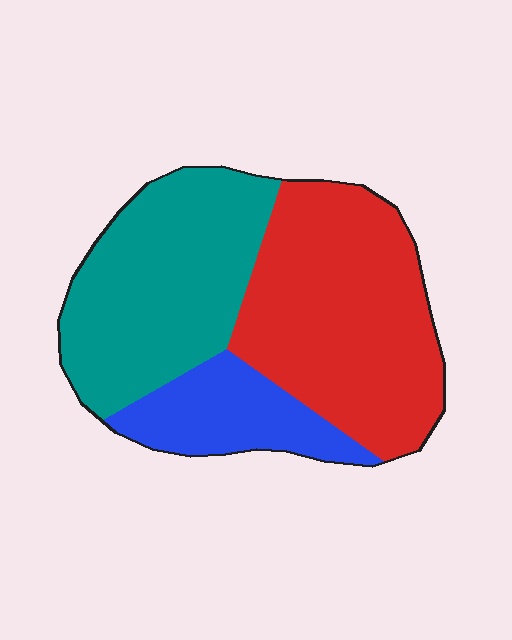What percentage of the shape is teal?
Teal takes up about three eighths (3/8) of the shape.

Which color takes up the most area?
Red, at roughly 45%.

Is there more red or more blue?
Red.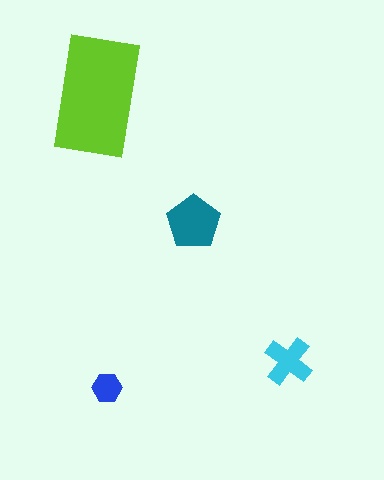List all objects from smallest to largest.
The blue hexagon, the cyan cross, the teal pentagon, the lime rectangle.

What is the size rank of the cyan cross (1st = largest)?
3rd.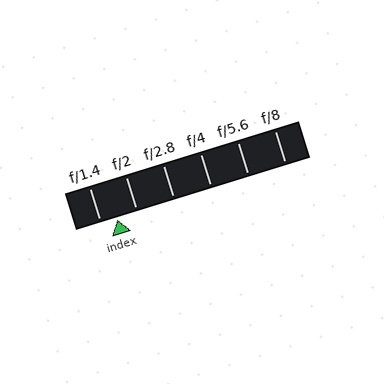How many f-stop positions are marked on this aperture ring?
There are 6 f-stop positions marked.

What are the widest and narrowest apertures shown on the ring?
The widest aperture shown is f/1.4 and the narrowest is f/8.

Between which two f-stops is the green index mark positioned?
The index mark is between f/1.4 and f/2.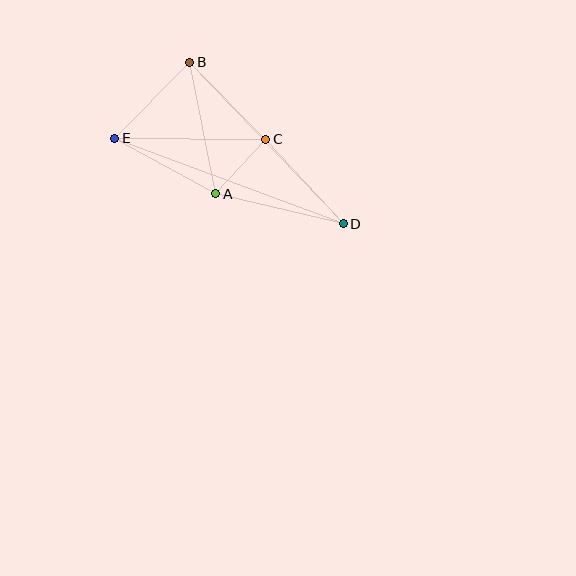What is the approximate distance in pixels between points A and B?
The distance between A and B is approximately 134 pixels.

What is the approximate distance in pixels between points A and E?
The distance between A and E is approximately 116 pixels.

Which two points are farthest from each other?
Points D and E are farthest from each other.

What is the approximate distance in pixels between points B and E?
The distance between B and E is approximately 107 pixels.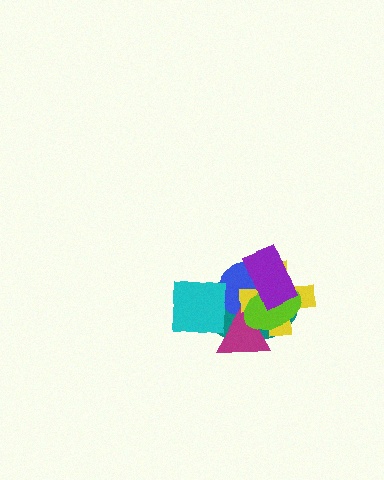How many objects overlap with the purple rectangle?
4 objects overlap with the purple rectangle.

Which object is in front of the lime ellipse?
The purple rectangle is in front of the lime ellipse.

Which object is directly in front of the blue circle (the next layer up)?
The magenta triangle is directly in front of the blue circle.